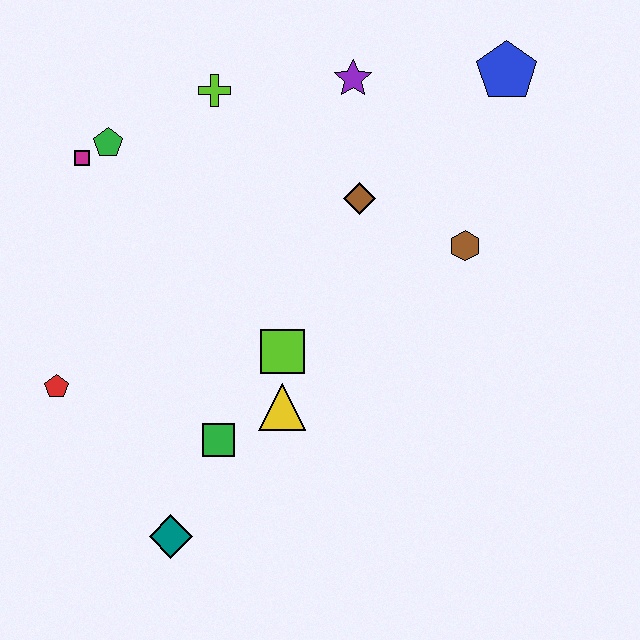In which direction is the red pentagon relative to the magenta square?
The red pentagon is below the magenta square.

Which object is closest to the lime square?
The yellow triangle is closest to the lime square.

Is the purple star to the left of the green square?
No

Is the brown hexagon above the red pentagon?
Yes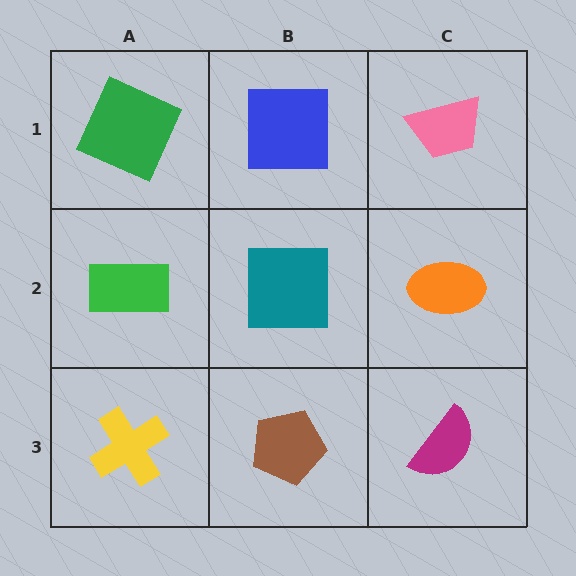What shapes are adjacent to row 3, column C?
An orange ellipse (row 2, column C), a brown pentagon (row 3, column B).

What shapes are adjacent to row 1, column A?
A green rectangle (row 2, column A), a blue square (row 1, column B).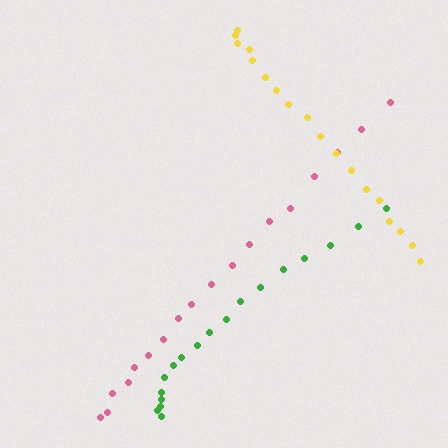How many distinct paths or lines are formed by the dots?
There are 3 distinct paths.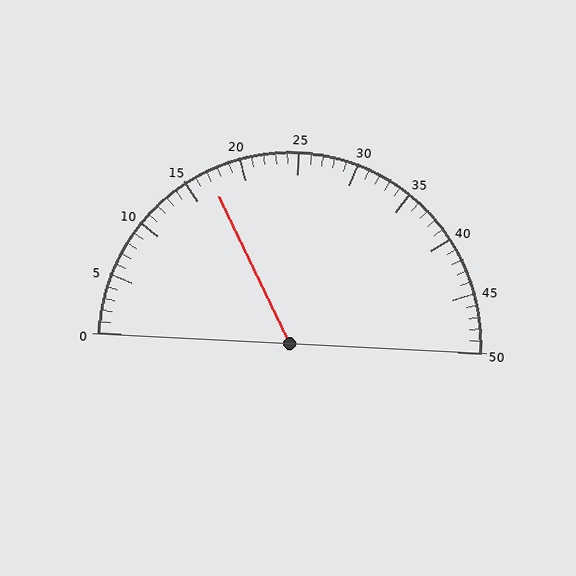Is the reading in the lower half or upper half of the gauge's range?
The reading is in the lower half of the range (0 to 50).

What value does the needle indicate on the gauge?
The needle indicates approximately 17.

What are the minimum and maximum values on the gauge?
The gauge ranges from 0 to 50.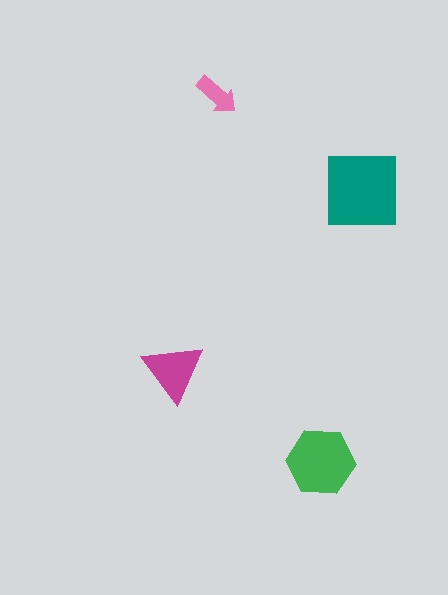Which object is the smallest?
The pink arrow.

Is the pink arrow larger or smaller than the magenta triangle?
Smaller.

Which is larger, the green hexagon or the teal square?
The teal square.